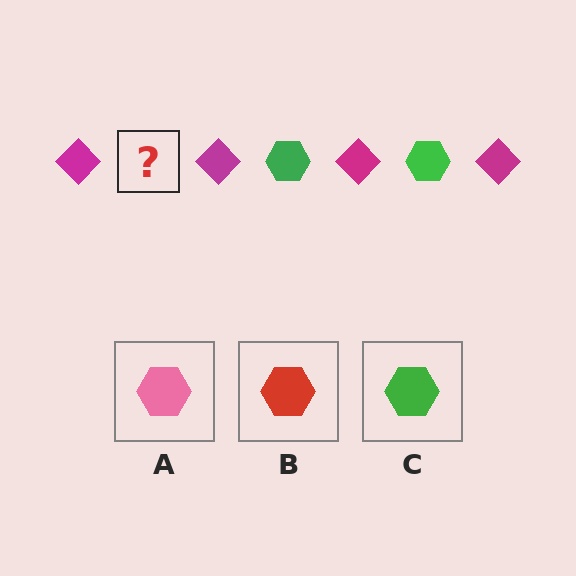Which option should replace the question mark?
Option C.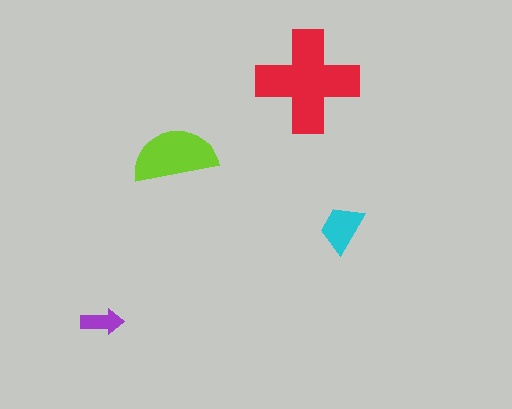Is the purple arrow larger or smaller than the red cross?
Smaller.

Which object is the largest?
The red cross.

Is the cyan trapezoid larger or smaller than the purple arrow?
Larger.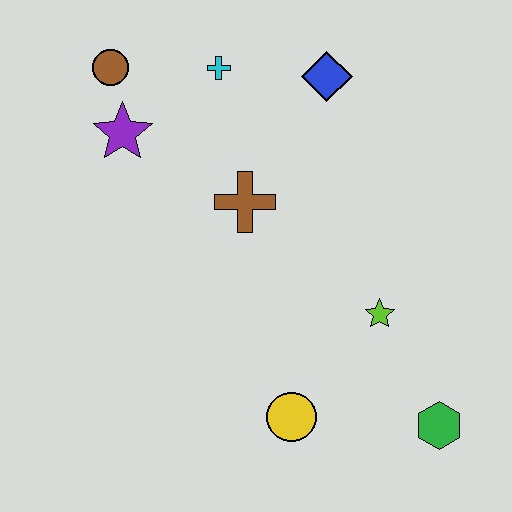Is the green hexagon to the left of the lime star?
No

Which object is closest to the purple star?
The brown circle is closest to the purple star.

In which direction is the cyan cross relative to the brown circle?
The cyan cross is to the right of the brown circle.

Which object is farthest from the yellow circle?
The brown circle is farthest from the yellow circle.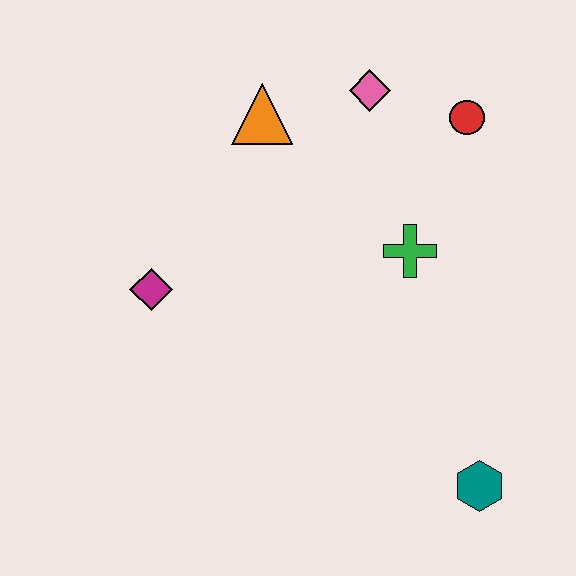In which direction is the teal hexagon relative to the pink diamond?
The teal hexagon is below the pink diamond.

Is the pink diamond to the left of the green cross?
Yes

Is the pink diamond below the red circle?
No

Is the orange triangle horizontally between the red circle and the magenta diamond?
Yes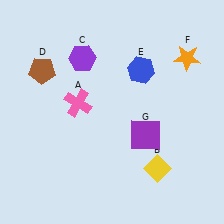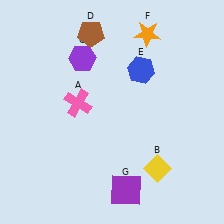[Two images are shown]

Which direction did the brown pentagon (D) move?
The brown pentagon (D) moved right.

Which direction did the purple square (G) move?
The purple square (G) moved down.